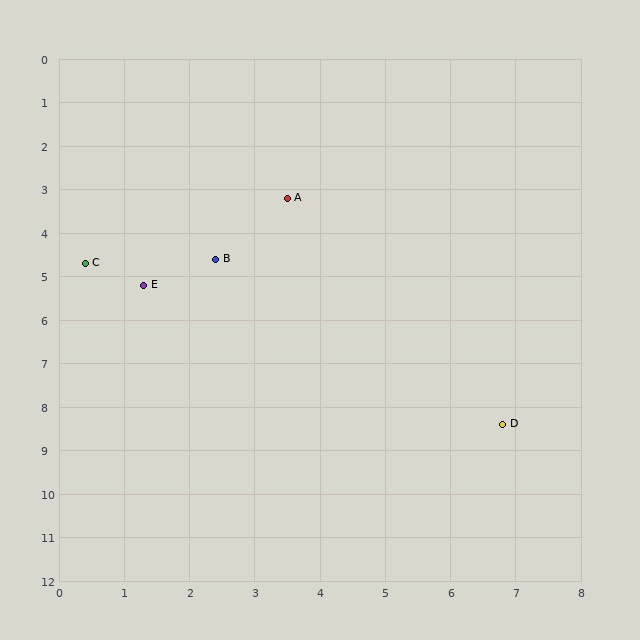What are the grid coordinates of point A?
Point A is at approximately (3.5, 3.2).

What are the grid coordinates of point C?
Point C is at approximately (0.4, 4.7).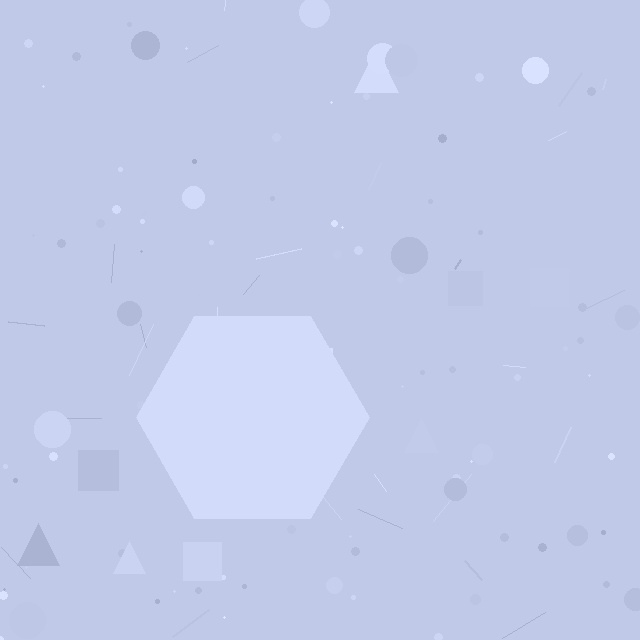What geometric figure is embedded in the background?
A hexagon is embedded in the background.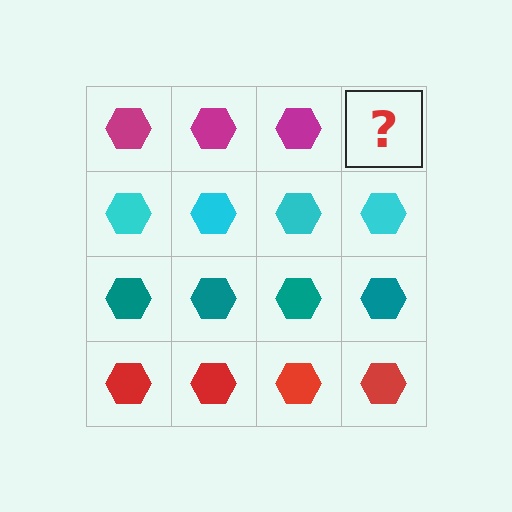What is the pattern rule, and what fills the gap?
The rule is that each row has a consistent color. The gap should be filled with a magenta hexagon.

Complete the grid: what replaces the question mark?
The question mark should be replaced with a magenta hexagon.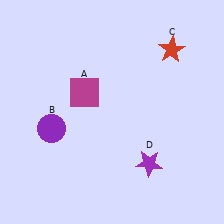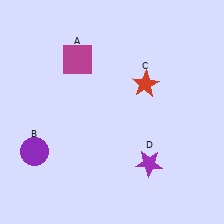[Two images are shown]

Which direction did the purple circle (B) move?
The purple circle (B) moved down.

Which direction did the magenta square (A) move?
The magenta square (A) moved up.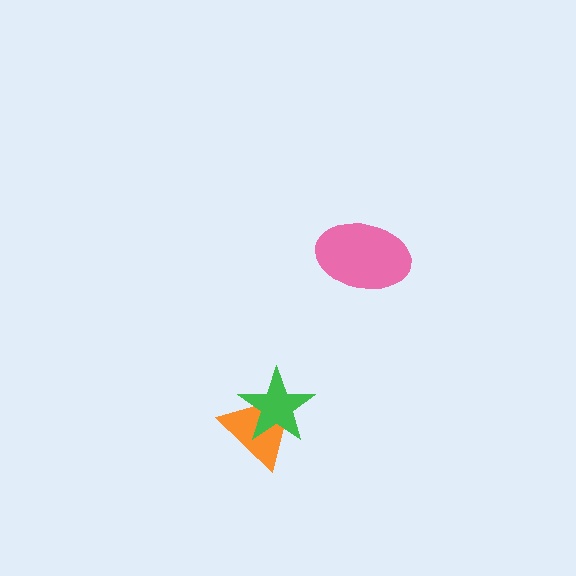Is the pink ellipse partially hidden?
No, no other shape covers it.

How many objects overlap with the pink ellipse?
0 objects overlap with the pink ellipse.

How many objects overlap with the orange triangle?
1 object overlaps with the orange triangle.